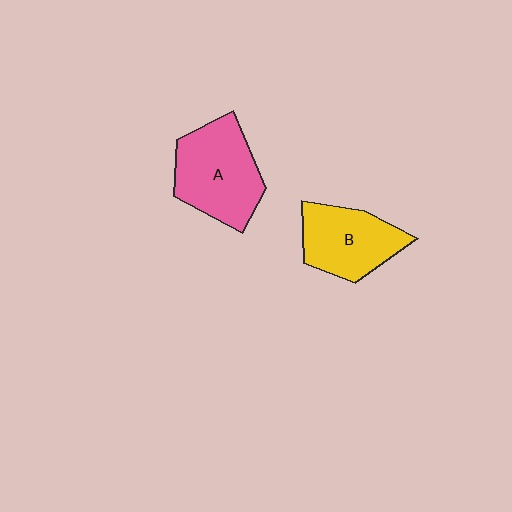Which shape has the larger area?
Shape A (pink).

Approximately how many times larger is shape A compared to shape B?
Approximately 1.2 times.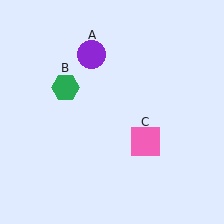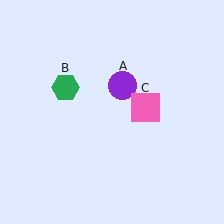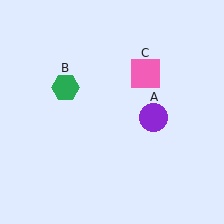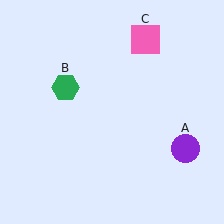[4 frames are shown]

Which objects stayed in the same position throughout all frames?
Green hexagon (object B) remained stationary.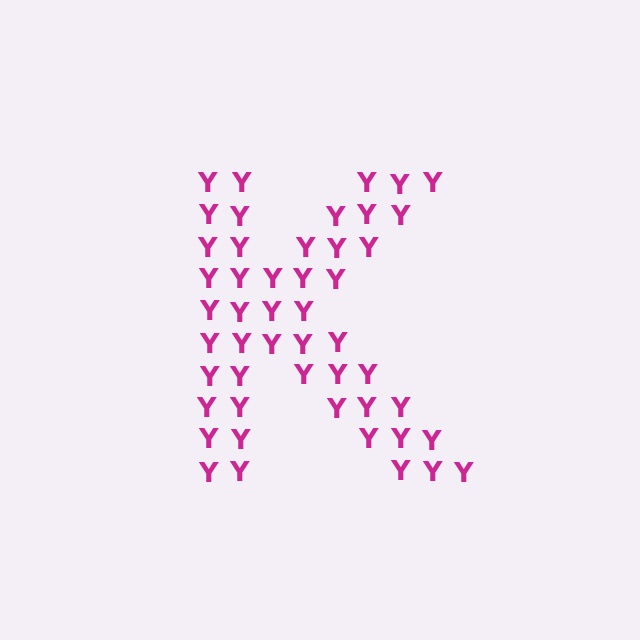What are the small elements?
The small elements are letter Y's.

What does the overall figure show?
The overall figure shows the letter K.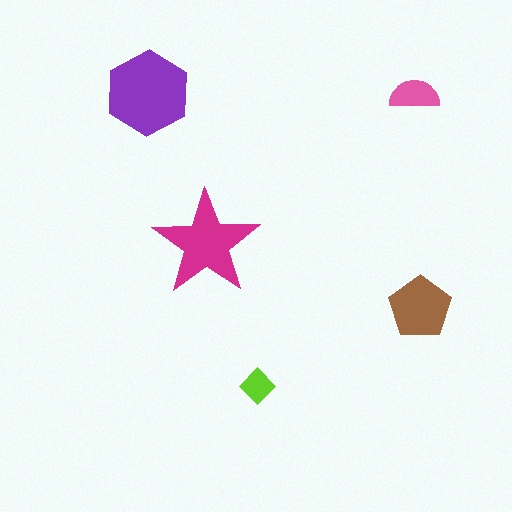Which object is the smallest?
The lime diamond.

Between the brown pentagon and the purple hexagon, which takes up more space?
The purple hexagon.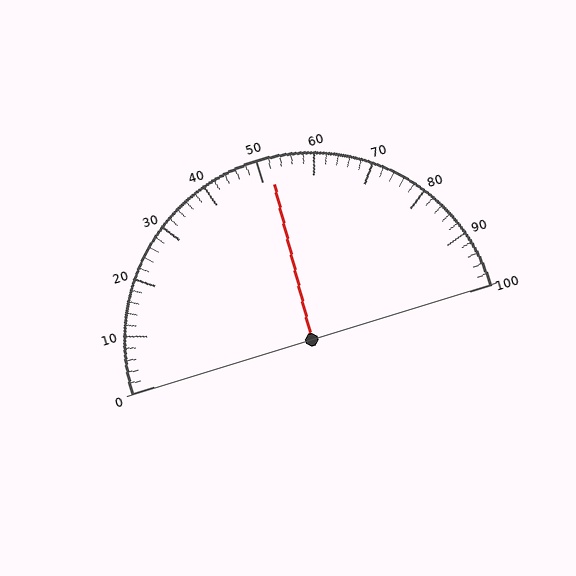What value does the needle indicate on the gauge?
The needle indicates approximately 52.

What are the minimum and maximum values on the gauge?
The gauge ranges from 0 to 100.